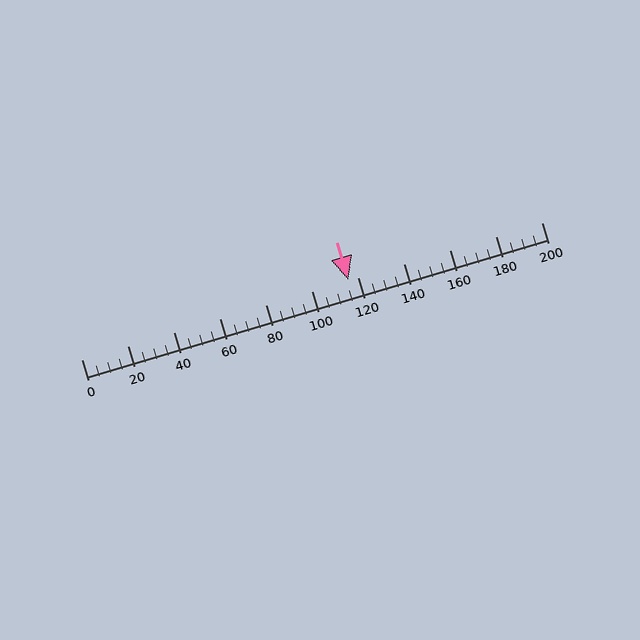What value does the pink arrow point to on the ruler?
The pink arrow points to approximately 116.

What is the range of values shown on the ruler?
The ruler shows values from 0 to 200.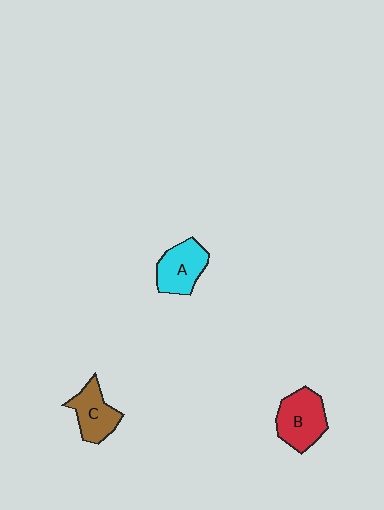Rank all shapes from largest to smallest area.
From largest to smallest: B (red), A (cyan), C (brown).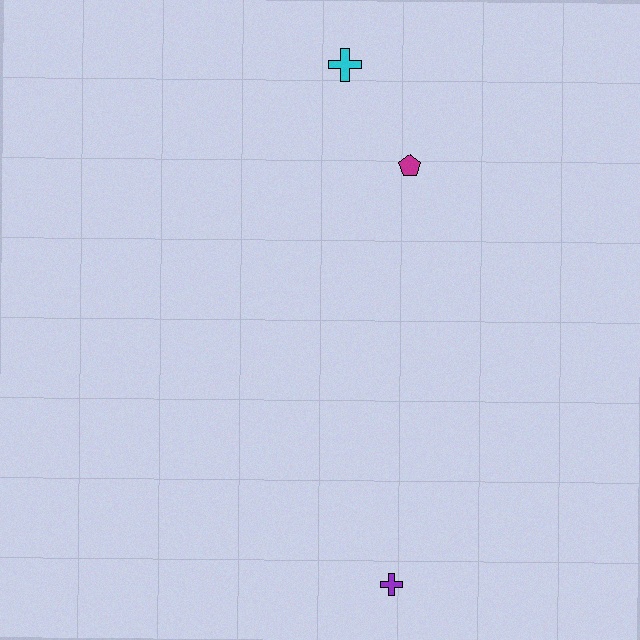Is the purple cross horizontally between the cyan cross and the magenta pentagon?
Yes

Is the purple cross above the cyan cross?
No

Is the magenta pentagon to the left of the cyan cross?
No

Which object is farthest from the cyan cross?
The purple cross is farthest from the cyan cross.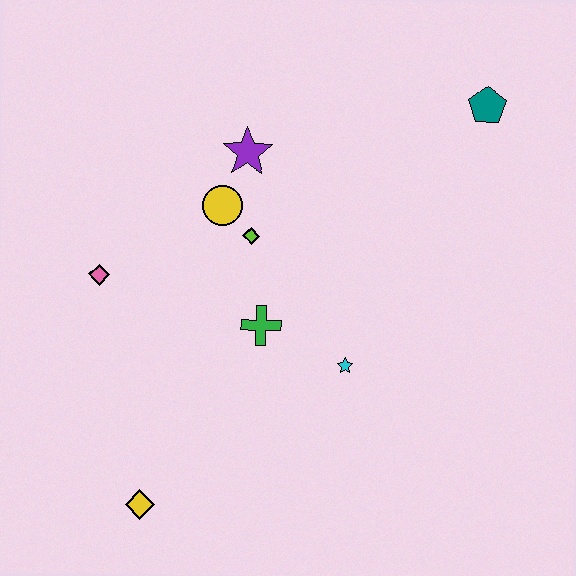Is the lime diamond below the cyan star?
No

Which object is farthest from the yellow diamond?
The teal pentagon is farthest from the yellow diamond.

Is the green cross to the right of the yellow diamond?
Yes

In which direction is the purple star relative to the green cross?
The purple star is above the green cross.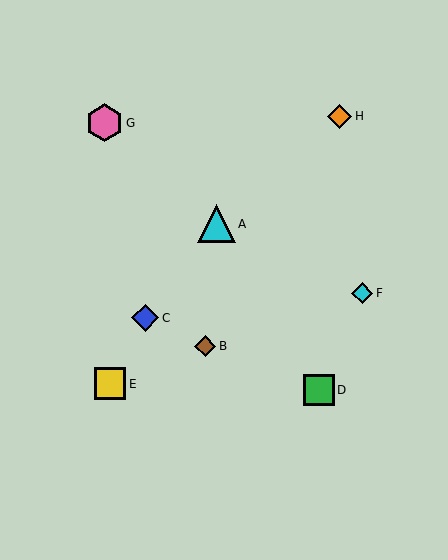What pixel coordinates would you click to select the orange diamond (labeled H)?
Click at (340, 116) to select the orange diamond H.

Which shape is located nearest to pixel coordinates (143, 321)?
The blue diamond (labeled C) at (145, 318) is nearest to that location.